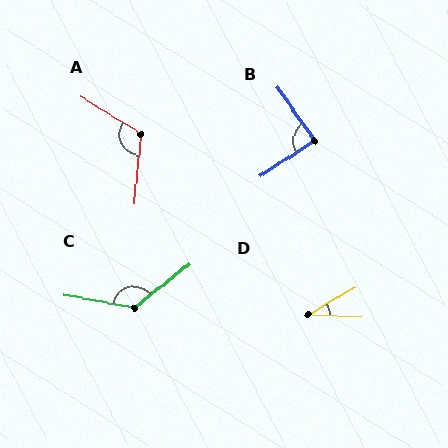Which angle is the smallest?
D, at approximately 32 degrees.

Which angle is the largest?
C, at approximately 131 degrees.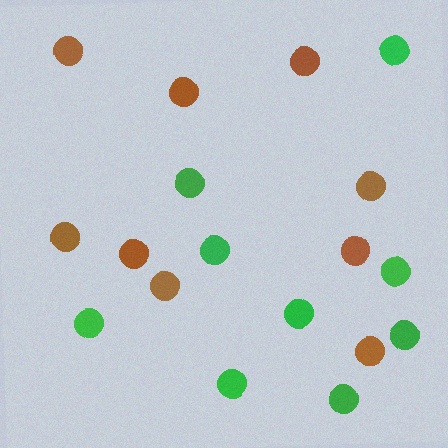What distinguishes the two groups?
There are 2 groups: one group of green circles (9) and one group of brown circles (9).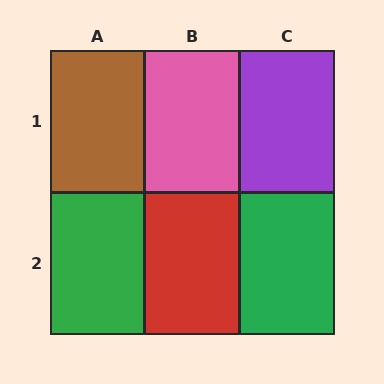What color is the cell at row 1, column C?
Purple.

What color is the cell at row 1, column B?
Pink.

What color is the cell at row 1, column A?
Brown.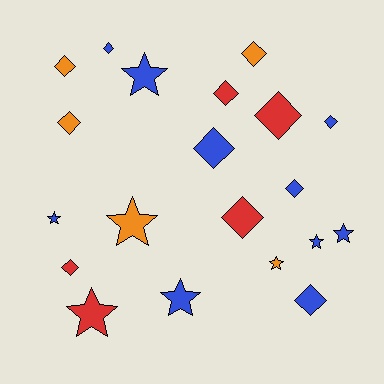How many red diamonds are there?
There are 4 red diamonds.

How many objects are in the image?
There are 20 objects.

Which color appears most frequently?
Blue, with 10 objects.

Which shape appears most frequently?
Diamond, with 12 objects.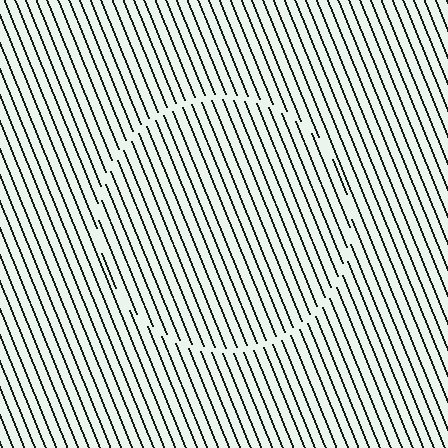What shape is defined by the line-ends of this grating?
An illusory circle. The interior of the shape contains the same grating, shifted by half a period — the contour is defined by the phase discontinuity where line-ends from the inner and outer gratings abut.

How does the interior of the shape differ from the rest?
The interior of the shape contains the same grating, shifted by half a period — the contour is defined by the phase discontinuity where line-ends from the inner and outer gratings abut.